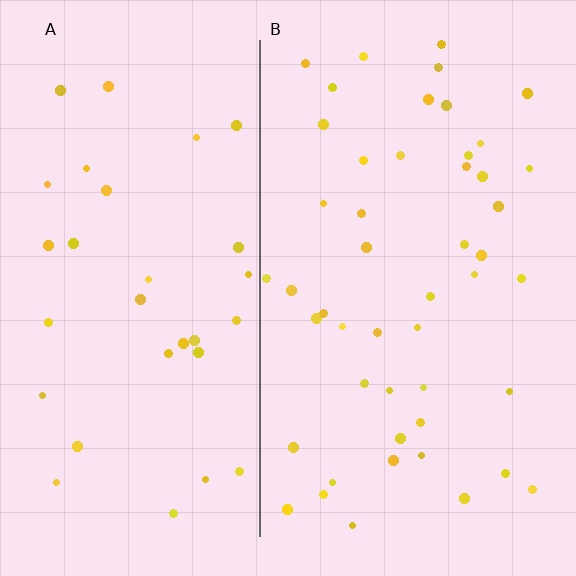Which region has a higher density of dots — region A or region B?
B (the right).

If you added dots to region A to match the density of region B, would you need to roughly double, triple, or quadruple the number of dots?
Approximately double.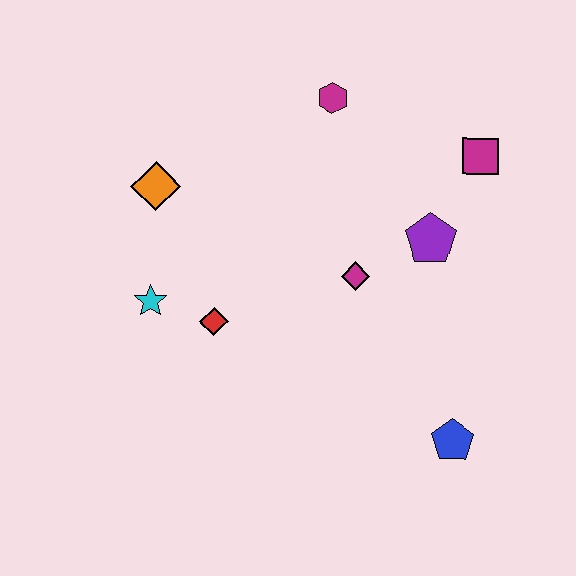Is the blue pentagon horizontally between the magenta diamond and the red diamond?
No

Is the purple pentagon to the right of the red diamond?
Yes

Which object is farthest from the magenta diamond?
The orange diamond is farthest from the magenta diamond.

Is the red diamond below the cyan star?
Yes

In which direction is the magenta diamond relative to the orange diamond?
The magenta diamond is to the right of the orange diamond.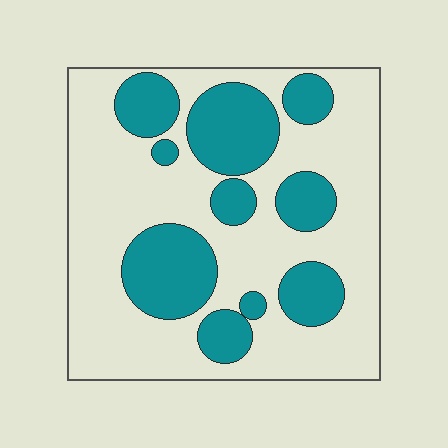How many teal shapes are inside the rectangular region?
10.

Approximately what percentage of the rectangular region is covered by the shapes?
Approximately 30%.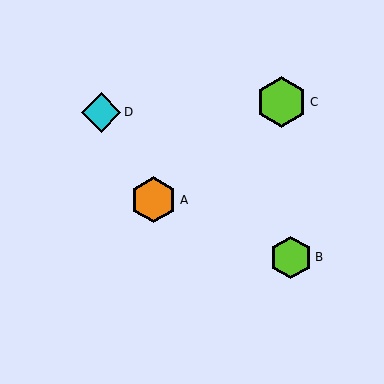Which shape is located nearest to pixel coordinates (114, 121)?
The cyan diamond (labeled D) at (101, 112) is nearest to that location.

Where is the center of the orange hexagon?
The center of the orange hexagon is at (154, 200).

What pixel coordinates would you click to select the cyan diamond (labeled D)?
Click at (101, 112) to select the cyan diamond D.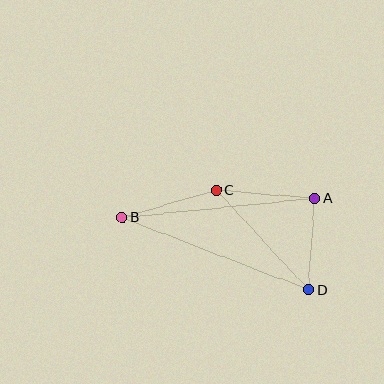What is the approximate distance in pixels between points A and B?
The distance between A and B is approximately 193 pixels.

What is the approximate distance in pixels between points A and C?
The distance between A and C is approximately 99 pixels.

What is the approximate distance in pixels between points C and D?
The distance between C and D is approximately 135 pixels.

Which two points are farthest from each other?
Points B and D are farthest from each other.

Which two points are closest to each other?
Points A and D are closest to each other.